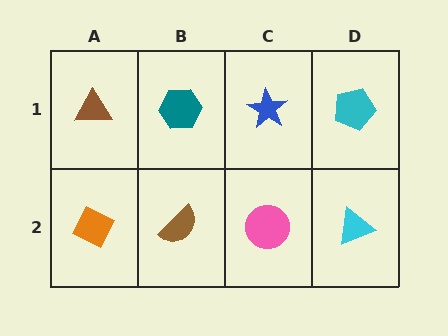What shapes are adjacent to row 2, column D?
A cyan pentagon (row 1, column D), a pink circle (row 2, column C).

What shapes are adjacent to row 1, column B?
A brown semicircle (row 2, column B), a brown triangle (row 1, column A), a blue star (row 1, column C).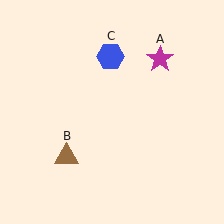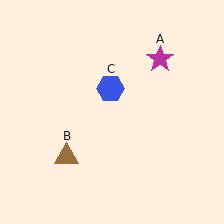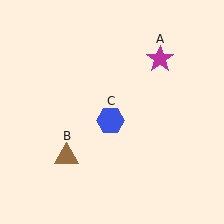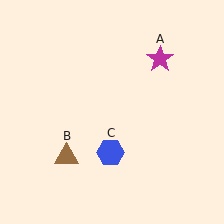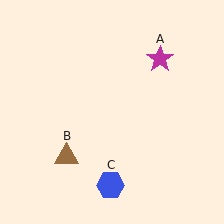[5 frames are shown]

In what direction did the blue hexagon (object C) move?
The blue hexagon (object C) moved down.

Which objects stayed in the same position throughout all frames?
Magenta star (object A) and brown triangle (object B) remained stationary.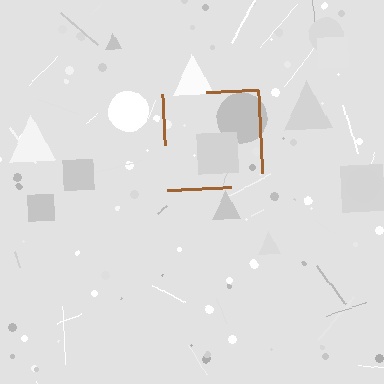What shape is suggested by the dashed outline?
The dashed outline suggests a square.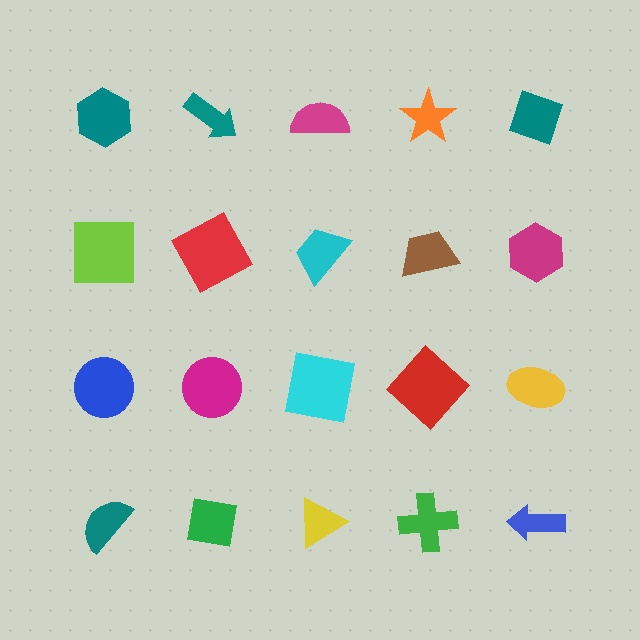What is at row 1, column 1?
A teal hexagon.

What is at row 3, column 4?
A red diamond.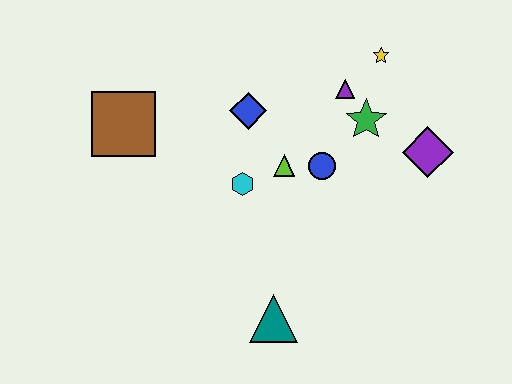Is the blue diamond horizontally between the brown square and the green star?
Yes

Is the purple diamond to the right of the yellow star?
Yes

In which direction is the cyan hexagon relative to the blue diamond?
The cyan hexagon is below the blue diamond.